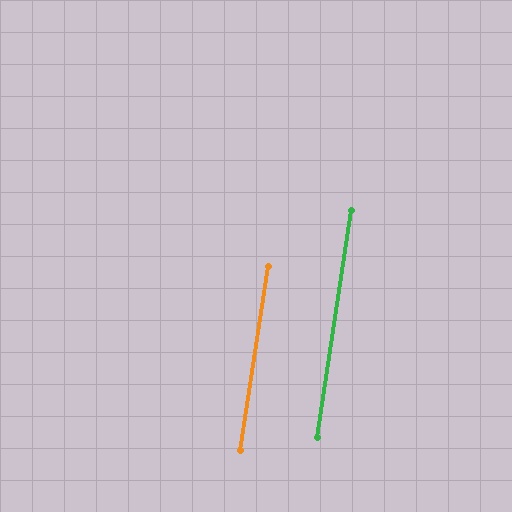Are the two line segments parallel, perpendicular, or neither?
Parallel — their directions differ by only 0.2°.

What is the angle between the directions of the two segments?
Approximately 0 degrees.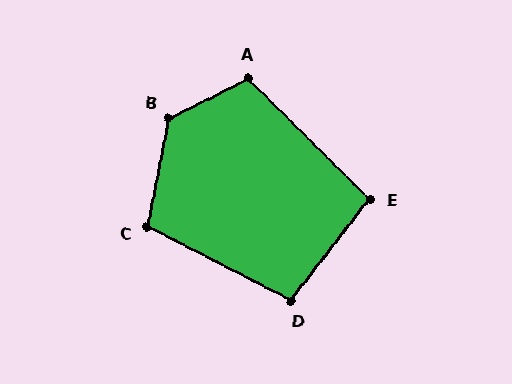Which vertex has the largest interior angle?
B, at approximately 128 degrees.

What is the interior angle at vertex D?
Approximately 101 degrees (obtuse).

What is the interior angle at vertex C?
Approximately 106 degrees (obtuse).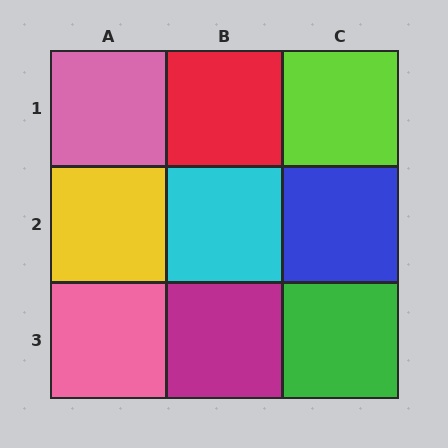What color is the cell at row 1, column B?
Red.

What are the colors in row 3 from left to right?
Pink, magenta, green.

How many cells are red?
1 cell is red.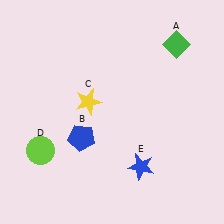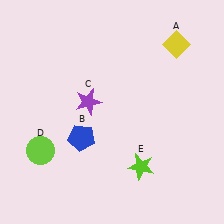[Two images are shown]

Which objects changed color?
A changed from green to yellow. C changed from yellow to purple. E changed from blue to lime.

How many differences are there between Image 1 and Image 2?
There are 3 differences between the two images.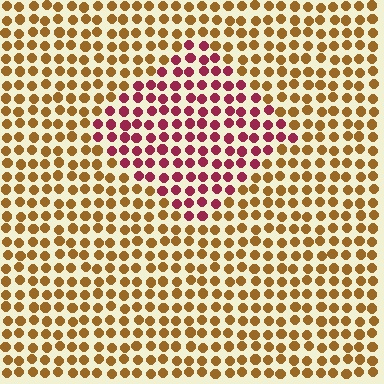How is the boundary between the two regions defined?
The boundary is defined purely by a slight shift in hue (about 55 degrees). Spacing, size, and orientation are identical on both sides.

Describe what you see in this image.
The image is filled with small brown elements in a uniform arrangement. A diamond-shaped region is visible where the elements are tinted to a slightly different hue, forming a subtle color boundary.